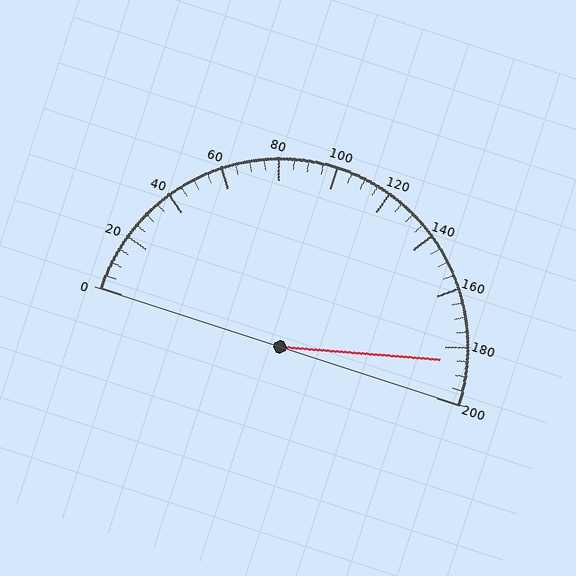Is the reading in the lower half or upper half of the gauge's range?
The reading is in the upper half of the range (0 to 200).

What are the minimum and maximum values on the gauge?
The gauge ranges from 0 to 200.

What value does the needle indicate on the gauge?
The needle indicates approximately 185.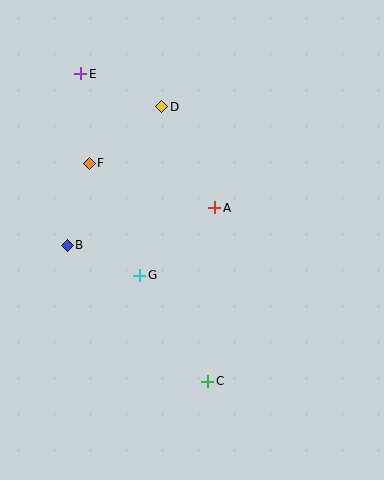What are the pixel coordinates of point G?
Point G is at (140, 275).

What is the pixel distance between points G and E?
The distance between G and E is 210 pixels.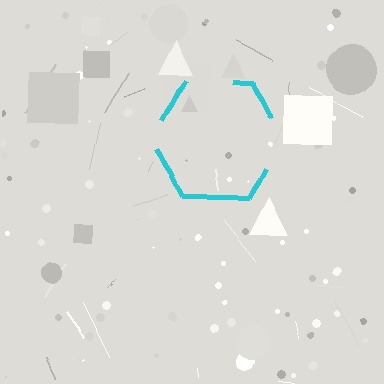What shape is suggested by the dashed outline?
The dashed outline suggests a hexagon.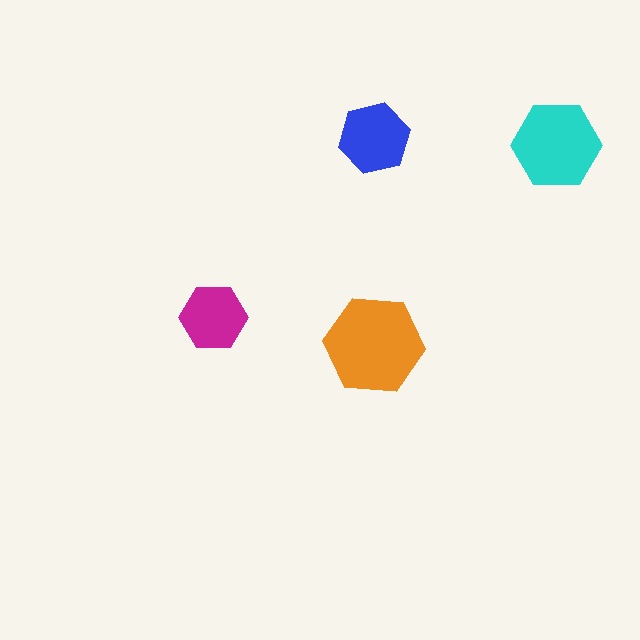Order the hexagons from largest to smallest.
the orange one, the cyan one, the blue one, the magenta one.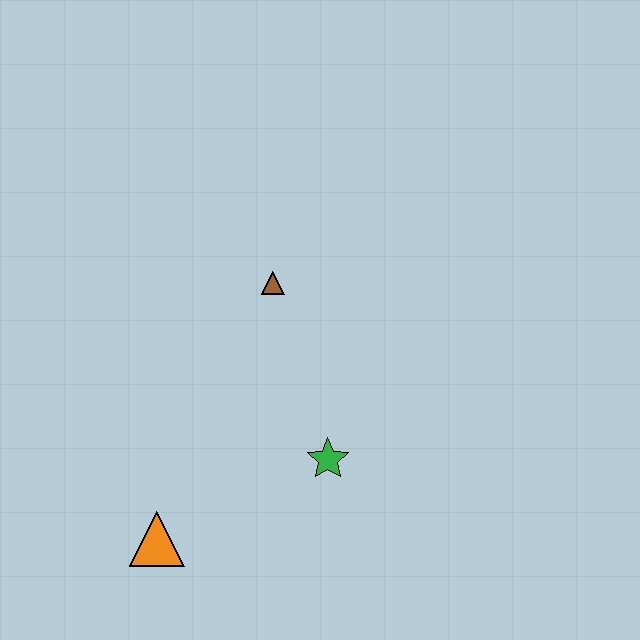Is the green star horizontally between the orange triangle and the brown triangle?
No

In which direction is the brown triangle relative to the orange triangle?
The brown triangle is above the orange triangle.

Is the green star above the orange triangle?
Yes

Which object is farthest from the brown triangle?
The orange triangle is farthest from the brown triangle.